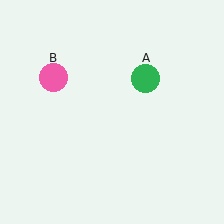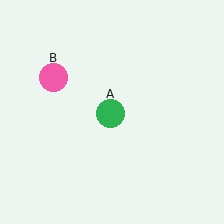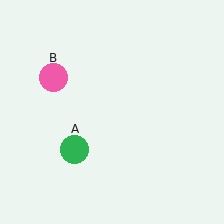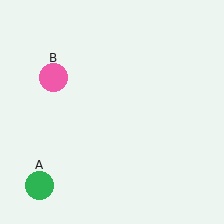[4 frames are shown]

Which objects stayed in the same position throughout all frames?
Pink circle (object B) remained stationary.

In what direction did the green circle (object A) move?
The green circle (object A) moved down and to the left.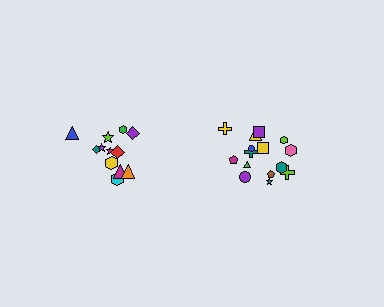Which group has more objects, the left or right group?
The right group.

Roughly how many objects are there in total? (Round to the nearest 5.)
Roughly 25 objects in total.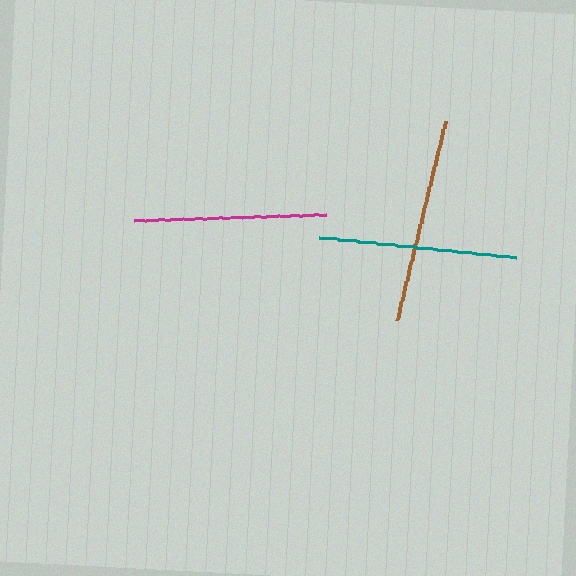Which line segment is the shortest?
The magenta line is the shortest at approximately 192 pixels.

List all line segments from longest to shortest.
From longest to shortest: brown, teal, magenta.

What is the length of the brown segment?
The brown segment is approximately 205 pixels long.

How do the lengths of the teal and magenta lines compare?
The teal and magenta lines are approximately the same length.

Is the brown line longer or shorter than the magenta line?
The brown line is longer than the magenta line.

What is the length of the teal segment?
The teal segment is approximately 198 pixels long.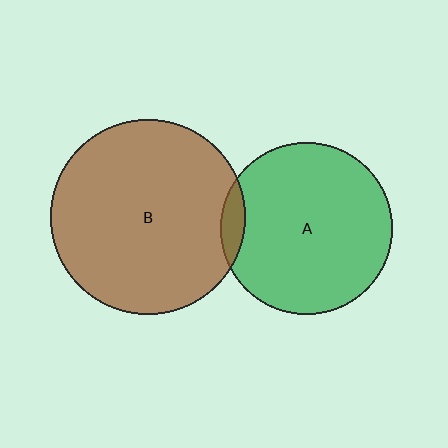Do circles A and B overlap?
Yes.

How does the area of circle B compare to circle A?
Approximately 1.3 times.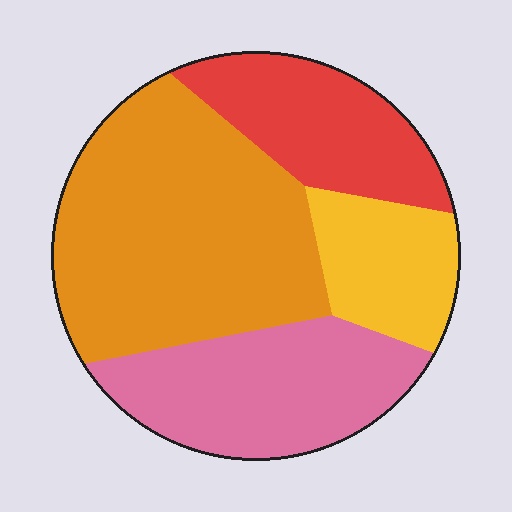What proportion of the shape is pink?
Pink covers about 25% of the shape.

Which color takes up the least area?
Yellow, at roughly 15%.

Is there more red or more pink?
Pink.